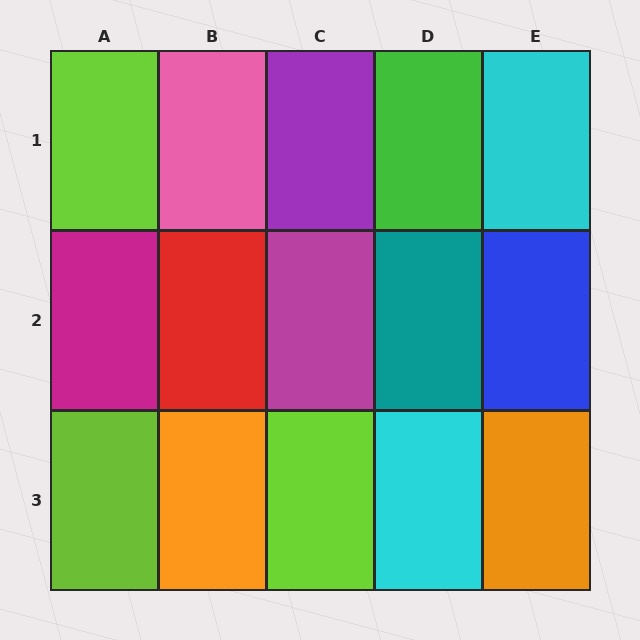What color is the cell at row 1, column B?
Pink.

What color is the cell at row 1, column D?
Green.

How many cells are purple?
1 cell is purple.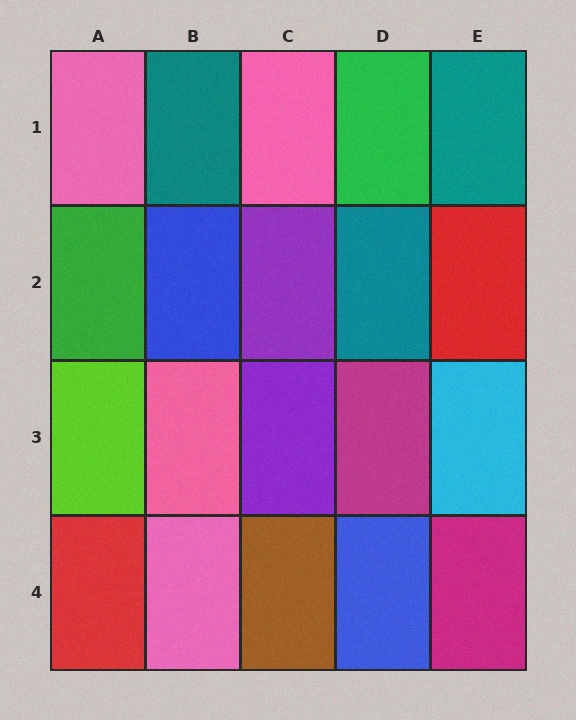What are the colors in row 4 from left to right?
Red, pink, brown, blue, magenta.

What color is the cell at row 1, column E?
Teal.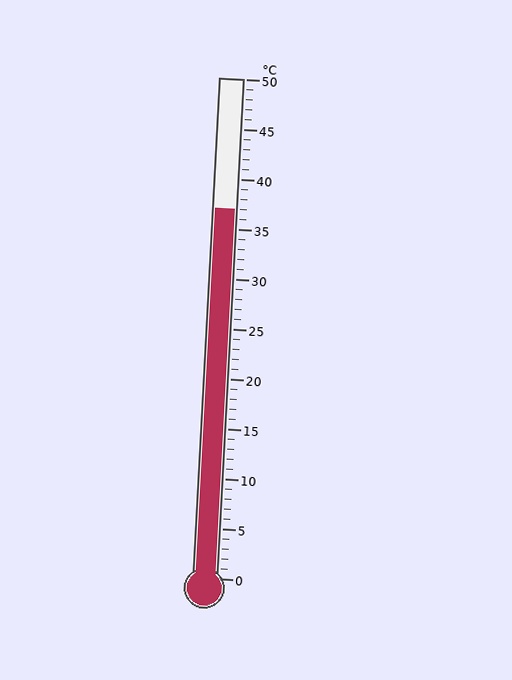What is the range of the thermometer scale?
The thermometer scale ranges from 0°C to 50°C.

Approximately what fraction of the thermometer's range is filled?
The thermometer is filled to approximately 75% of its range.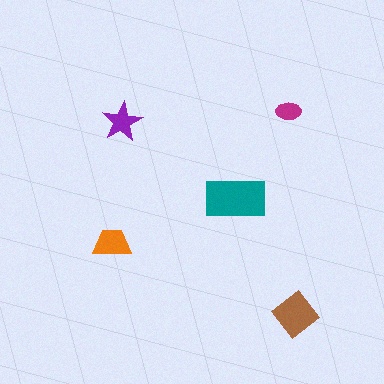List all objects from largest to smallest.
The teal rectangle, the brown diamond, the orange trapezoid, the purple star, the magenta ellipse.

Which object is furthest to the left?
The orange trapezoid is leftmost.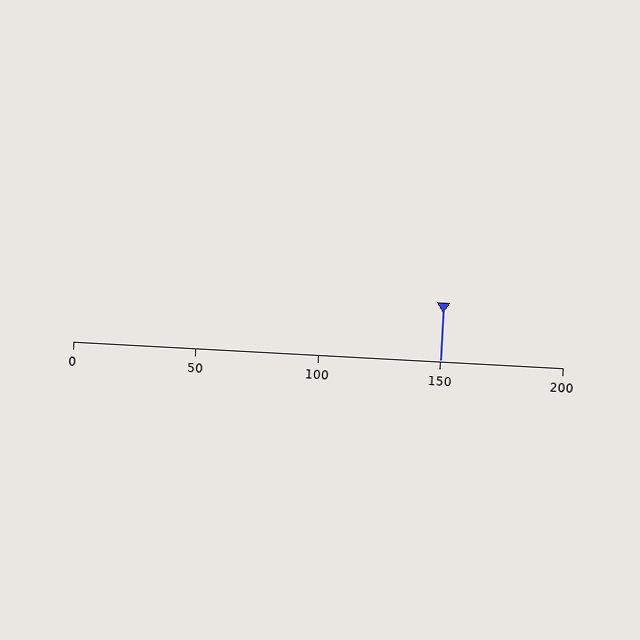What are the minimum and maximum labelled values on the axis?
The axis runs from 0 to 200.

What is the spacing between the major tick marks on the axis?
The major ticks are spaced 50 apart.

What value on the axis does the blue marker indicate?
The marker indicates approximately 150.